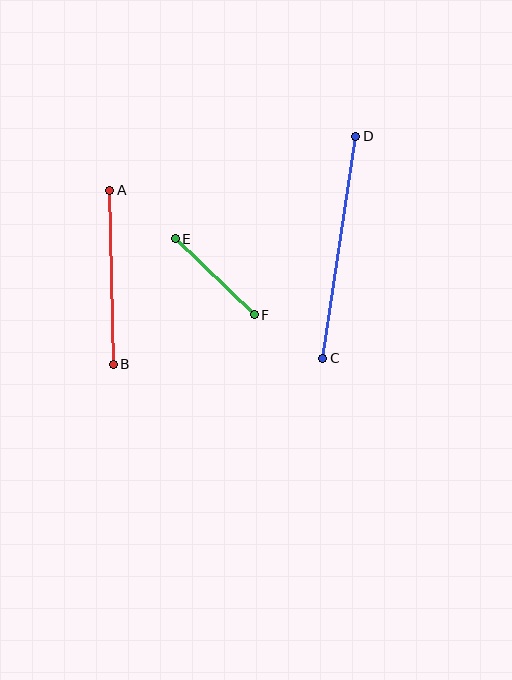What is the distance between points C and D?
The distance is approximately 224 pixels.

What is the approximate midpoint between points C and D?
The midpoint is at approximately (339, 247) pixels.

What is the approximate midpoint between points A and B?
The midpoint is at approximately (111, 277) pixels.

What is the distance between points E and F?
The distance is approximately 110 pixels.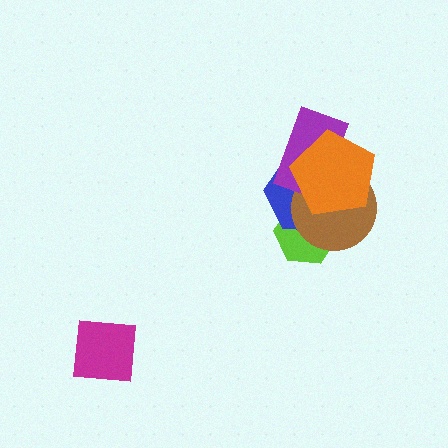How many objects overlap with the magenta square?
0 objects overlap with the magenta square.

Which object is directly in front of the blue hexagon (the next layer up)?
The brown circle is directly in front of the blue hexagon.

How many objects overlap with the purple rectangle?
3 objects overlap with the purple rectangle.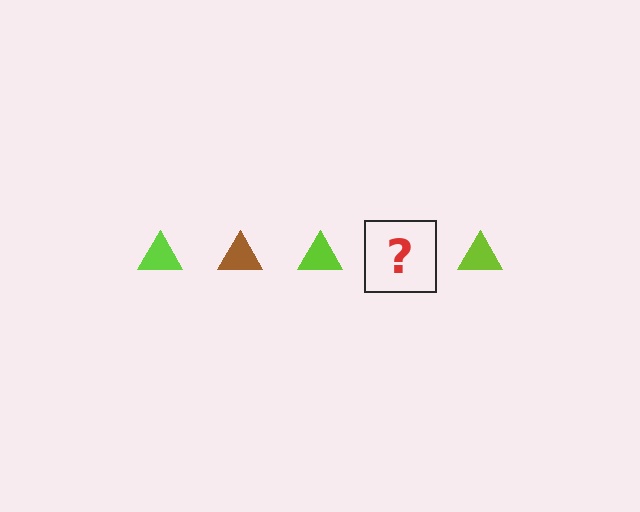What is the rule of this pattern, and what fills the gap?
The rule is that the pattern cycles through lime, brown triangles. The gap should be filled with a brown triangle.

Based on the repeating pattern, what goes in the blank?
The blank should be a brown triangle.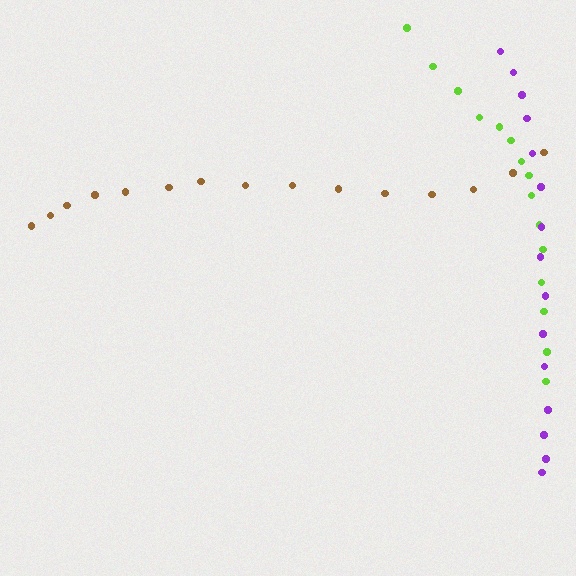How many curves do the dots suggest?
There are 3 distinct paths.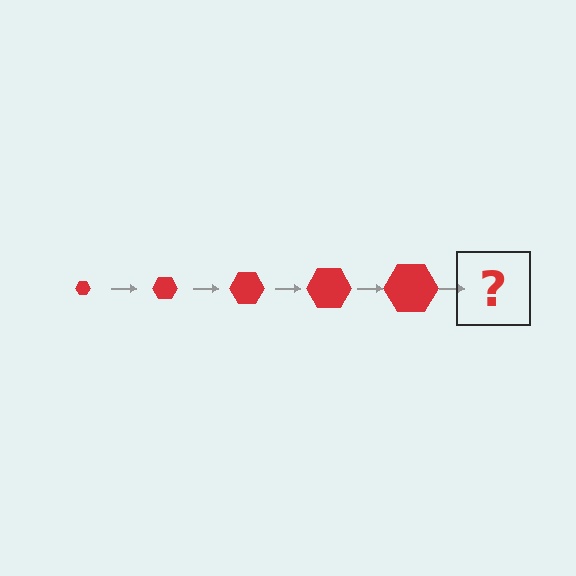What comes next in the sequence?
The next element should be a red hexagon, larger than the previous one.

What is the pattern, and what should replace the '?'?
The pattern is that the hexagon gets progressively larger each step. The '?' should be a red hexagon, larger than the previous one.